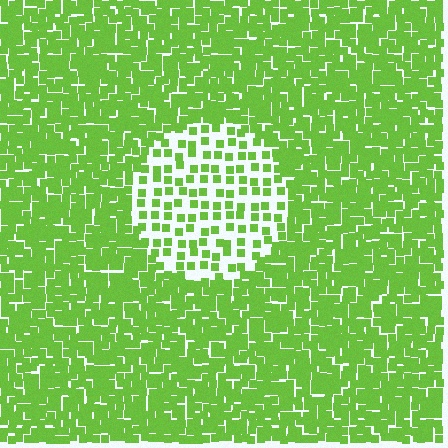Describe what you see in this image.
The image contains small lime elements arranged at two different densities. A circle-shaped region is visible where the elements are less densely packed than the surrounding area.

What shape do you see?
I see a circle.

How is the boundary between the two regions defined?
The boundary is defined by a change in element density (approximately 2.6x ratio). All elements are the same color, size, and shape.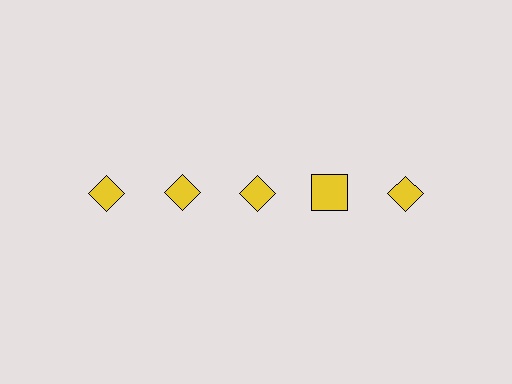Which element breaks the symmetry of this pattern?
The yellow square in the top row, second from right column breaks the symmetry. All other shapes are yellow diamonds.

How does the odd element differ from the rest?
It has a different shape: square instead of diamond.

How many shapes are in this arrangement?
There are 5 shapes arranged in a grid pattern.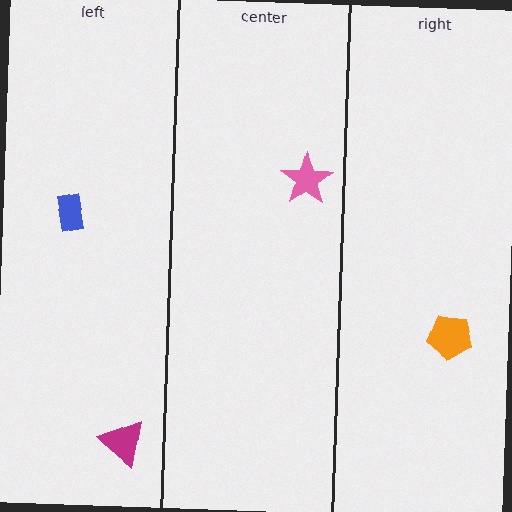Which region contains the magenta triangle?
The left region.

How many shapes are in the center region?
1.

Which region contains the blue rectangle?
The left region.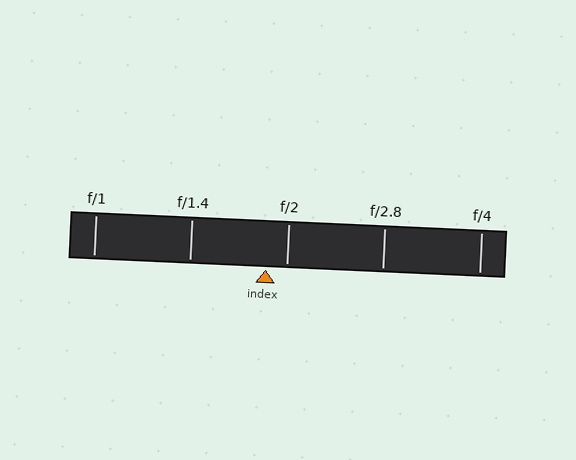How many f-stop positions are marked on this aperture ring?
There are 5 f-stop positions marked.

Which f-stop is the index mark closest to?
The index mark is closest to f/2.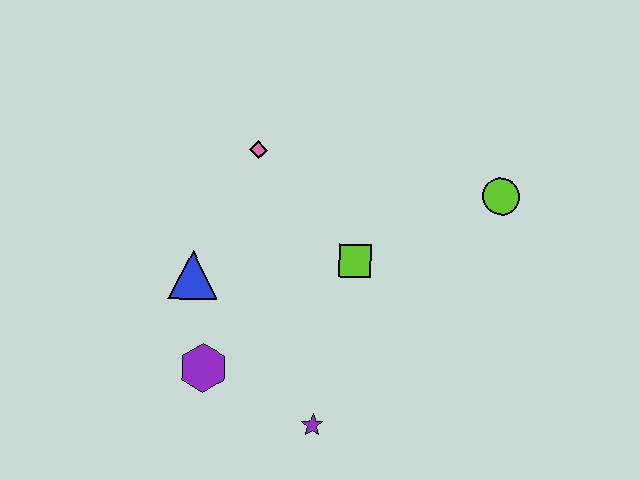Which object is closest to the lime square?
The pink diamond is closest to the lime square.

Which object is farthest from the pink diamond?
The purple star is farthest from the pink diamond.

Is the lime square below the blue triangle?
No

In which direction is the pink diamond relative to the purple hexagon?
The pink diamond is above the purple hexagon.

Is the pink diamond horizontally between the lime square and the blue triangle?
Yes